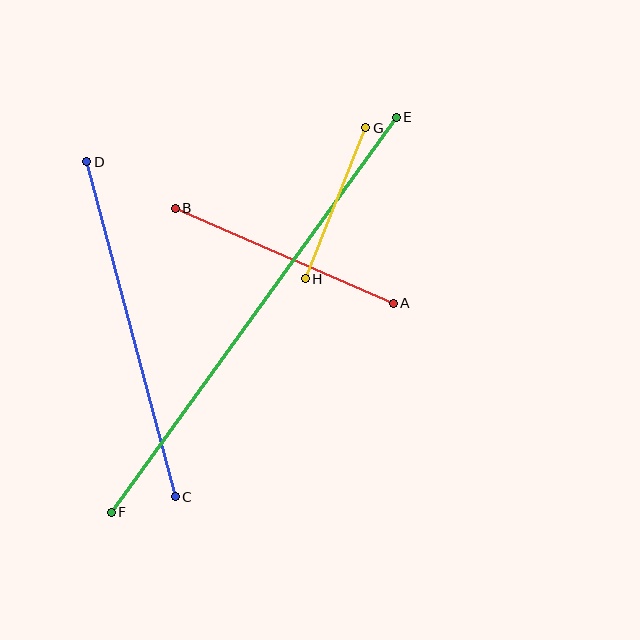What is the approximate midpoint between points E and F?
The midpoint is at approximately (254, 315) pixels.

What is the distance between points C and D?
The distance is approximately 347 pixels.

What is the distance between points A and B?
The distance is approximately 238 pixels.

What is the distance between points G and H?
The distance is approximately 163 pixels.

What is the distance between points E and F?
The distance is approximately 487 pixels.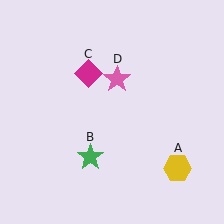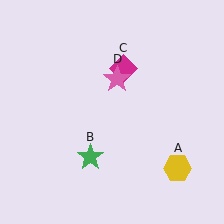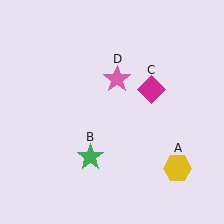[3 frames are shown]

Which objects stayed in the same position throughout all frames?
Yellow hexagon (object A) and green star (object B) and pink star (object D) remained stationary.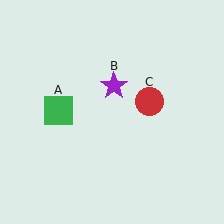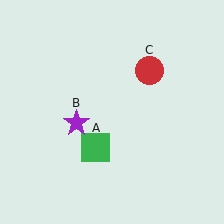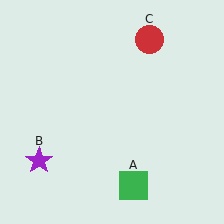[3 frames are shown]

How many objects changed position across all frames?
3 objects changed position: green square (object A), purple star (object B), red circle (object C).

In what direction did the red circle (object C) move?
The red circle (object C) moved up.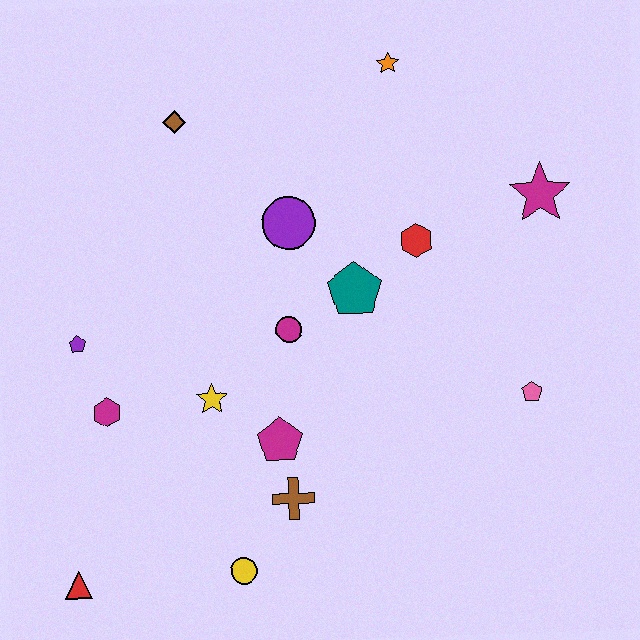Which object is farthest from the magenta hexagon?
The magenta star is farthest from the magenta hexagon.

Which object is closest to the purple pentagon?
The magenta hexagon is closest to the purple pentagon.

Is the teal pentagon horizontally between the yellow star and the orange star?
Yes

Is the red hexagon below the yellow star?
No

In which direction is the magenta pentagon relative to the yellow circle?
The magenta pentagon is above the yellow circle.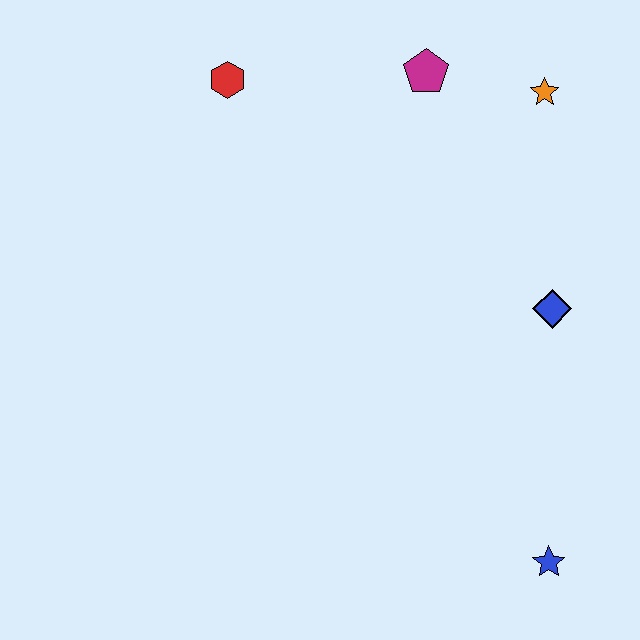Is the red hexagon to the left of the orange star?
Yes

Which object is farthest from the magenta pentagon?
The blue star is farthest from the magenta pentagon.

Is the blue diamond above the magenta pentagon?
No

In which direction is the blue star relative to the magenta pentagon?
The blue star is below the magenta pentagon.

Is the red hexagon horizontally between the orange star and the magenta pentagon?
No